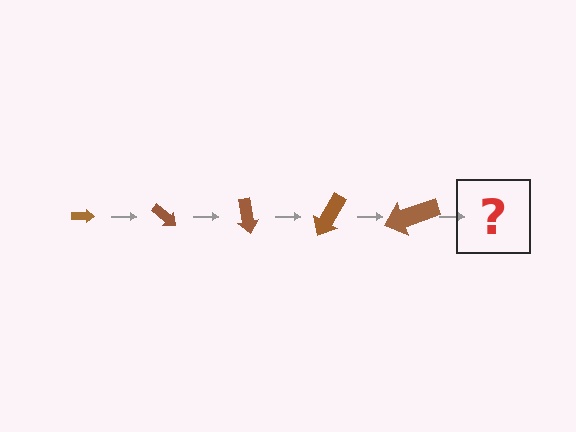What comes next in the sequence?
The next element should be an arrow, larger than the previous one and rotated 200 degrees from the start.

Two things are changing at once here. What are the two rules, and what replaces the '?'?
The two rules are that the arrow grows larger each step and it rotates 40 degrees each step. The '?' should be an arrow, larger than the previous one and rotated 200 degrees from the start.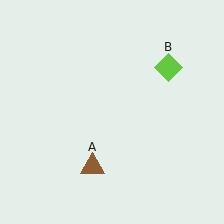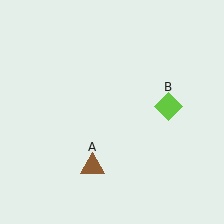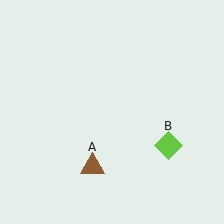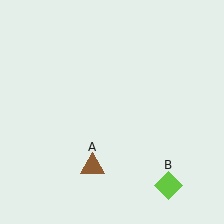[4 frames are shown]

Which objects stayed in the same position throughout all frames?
Brown triangle (object A) remained stationary.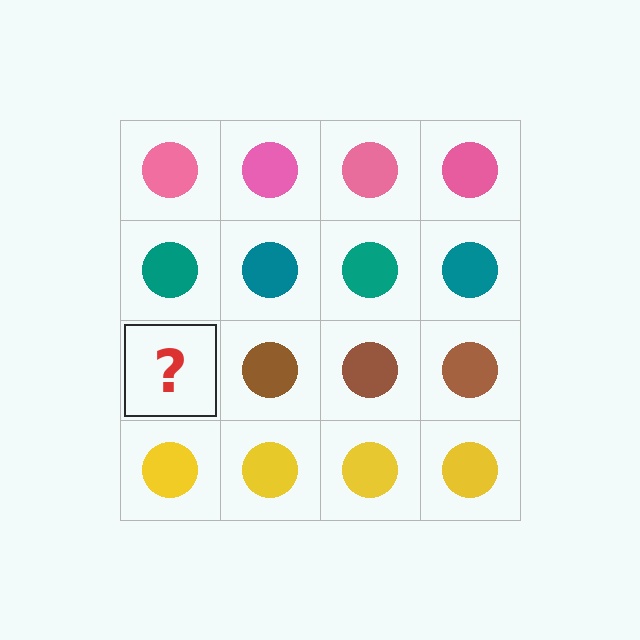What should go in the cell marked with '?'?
The missing cell should contain a brown circle.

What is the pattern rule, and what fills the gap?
The rule is that each row has a consistent color. The gap should be filled with a brown circle.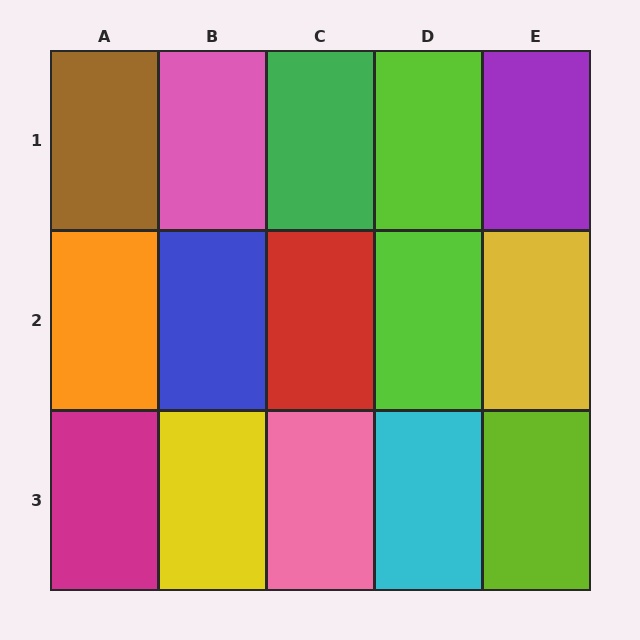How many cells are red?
1 cell is red.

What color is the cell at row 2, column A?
Orange.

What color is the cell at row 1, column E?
Purple.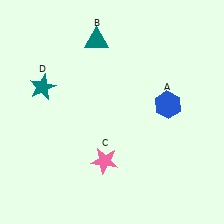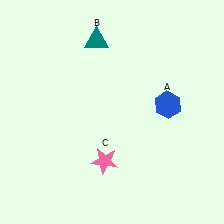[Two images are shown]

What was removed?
The teal star (D) was removed in Image 2.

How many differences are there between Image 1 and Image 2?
There is 1 difference between the two images.